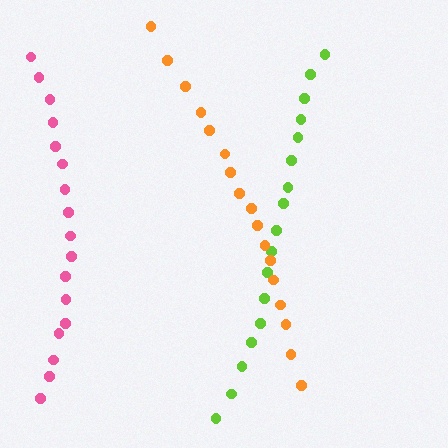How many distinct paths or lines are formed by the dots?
There are 3 distinct paths.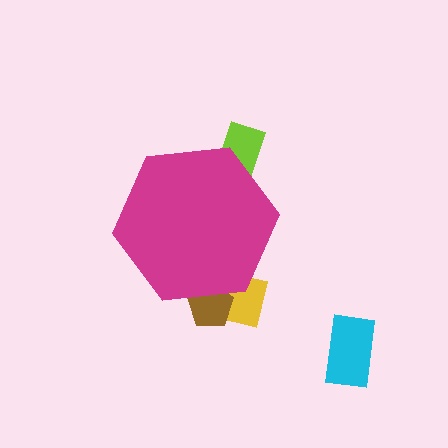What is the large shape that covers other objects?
A magenta hexagon.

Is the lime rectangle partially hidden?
Yes, the lime rectangle is partially hidden behind the magenta hexagon.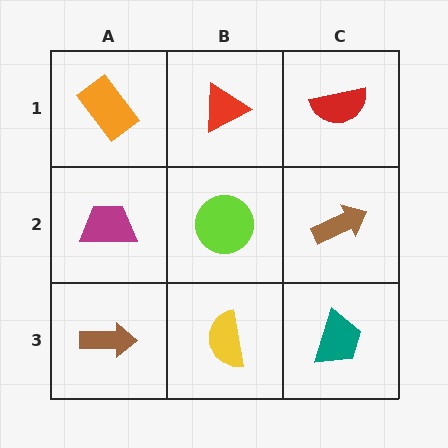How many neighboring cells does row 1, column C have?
2.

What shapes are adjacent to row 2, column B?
A red triangle (row 1, column B), a yellow semicircle (row 3, column B), a magenta trapezoid (row 2, column A), a brown arrow (row 2, column C).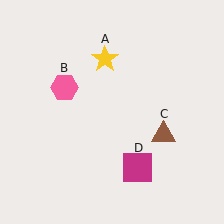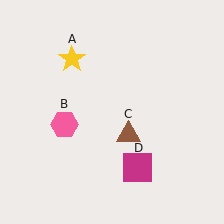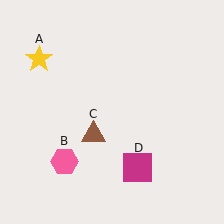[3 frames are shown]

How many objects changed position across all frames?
3 objects changed position: yellow star (object A), pink hexagon (object B), brown triangle (object C).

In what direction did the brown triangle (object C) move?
The brown triangle (object C) moved left.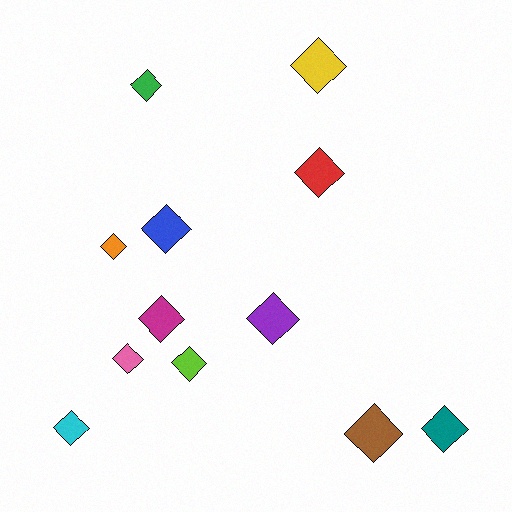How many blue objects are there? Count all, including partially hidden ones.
There is 1 blue object.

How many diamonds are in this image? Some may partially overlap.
There are 12 diamonds.